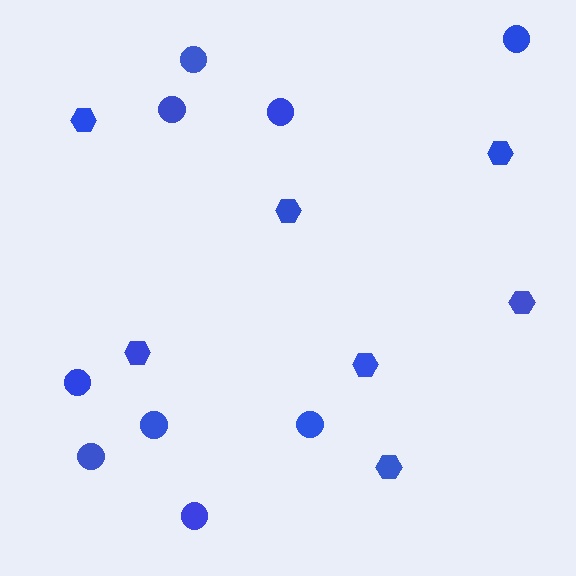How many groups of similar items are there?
There are 2 groups: one group of circles (9) and one group of hexagons (7).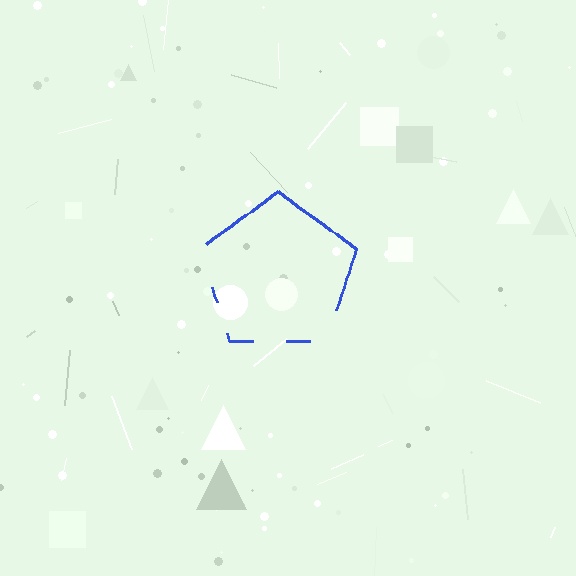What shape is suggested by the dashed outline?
The dashed outline suggests a pentagon.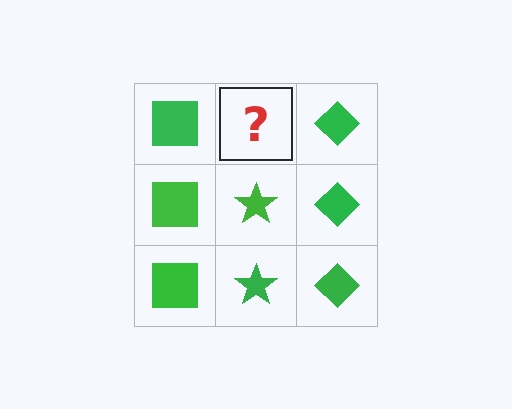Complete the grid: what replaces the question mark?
The question mark should be replaced with a green star.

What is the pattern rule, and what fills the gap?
The rule is that each column has a consistent shape. The gap should be filled with a green star.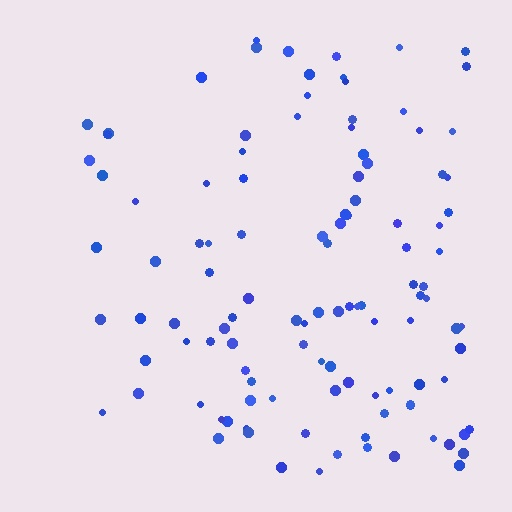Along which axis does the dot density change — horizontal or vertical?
Horizontal.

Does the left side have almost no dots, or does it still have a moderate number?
Still a moderate number, just noticeably fewer than the right.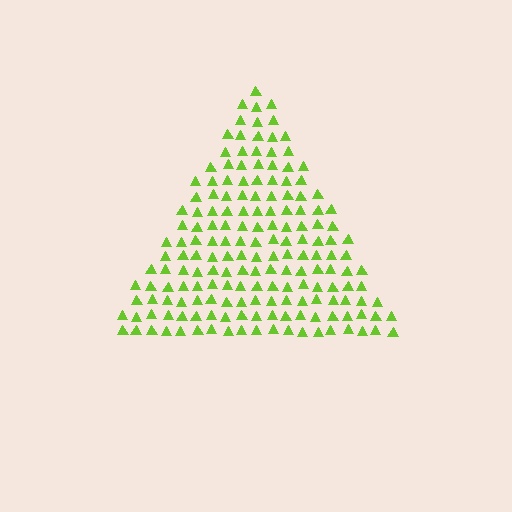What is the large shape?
The large shape is a triangle.